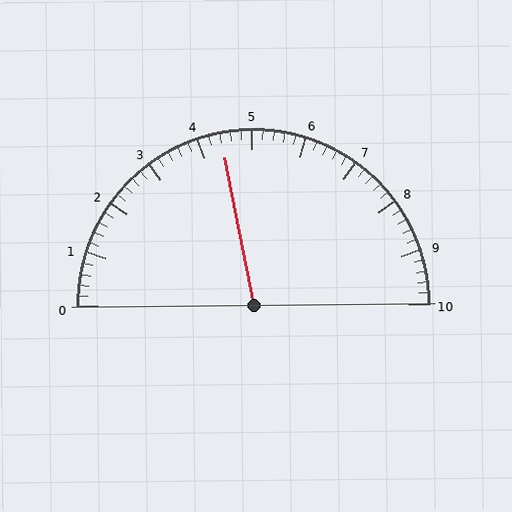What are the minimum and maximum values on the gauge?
The gauge ranges from 0 to 10.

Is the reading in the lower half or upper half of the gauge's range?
The reading is in the lower half of the range (0 to 10).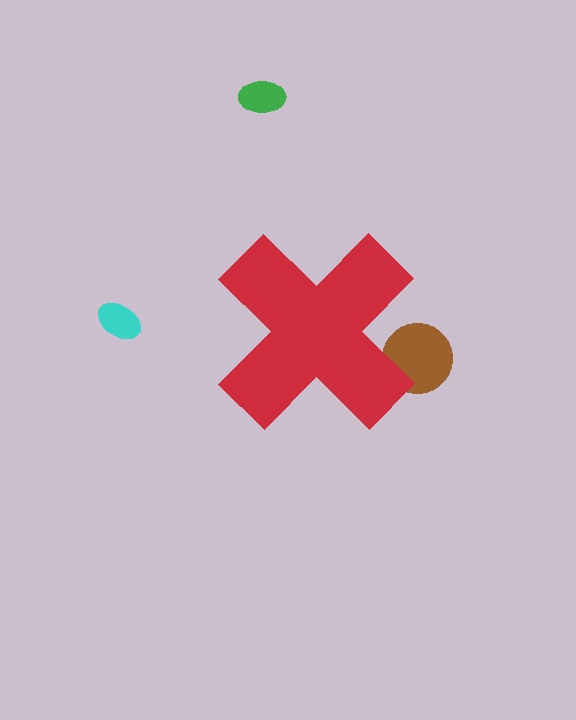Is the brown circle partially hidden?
Yes, the brown circle is partially hidden behind the red cross.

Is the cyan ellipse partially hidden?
No, the cyan ellipse is fully visible.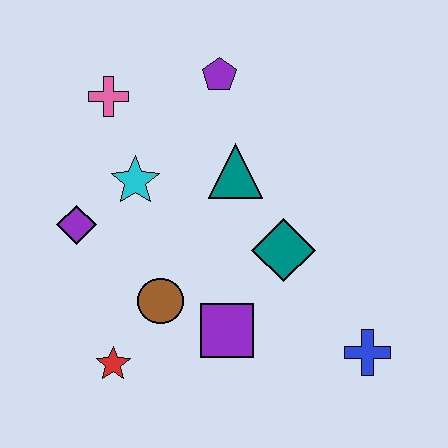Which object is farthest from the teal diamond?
The pink cross is farthest from the teal diamond.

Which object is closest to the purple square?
The brown circle is closest to the purple square.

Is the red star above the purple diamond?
No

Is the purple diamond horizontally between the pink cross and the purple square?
No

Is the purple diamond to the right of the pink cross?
No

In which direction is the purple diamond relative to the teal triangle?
The purple diamond is to the left of the teal triangle.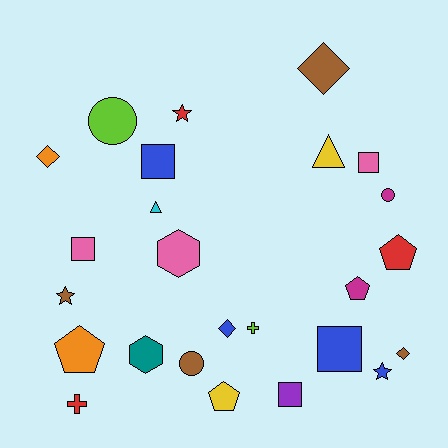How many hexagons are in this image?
There are 2 hexagons.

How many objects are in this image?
There are 25 objects.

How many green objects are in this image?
There are no green objects.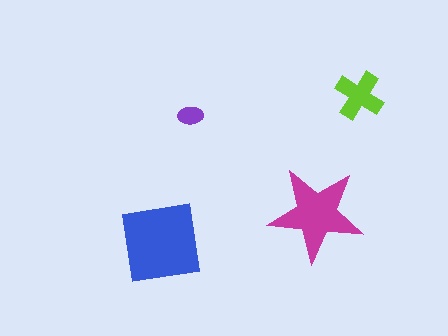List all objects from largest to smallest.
The blue square, the magenta star, the lime cross, the purple ellipse.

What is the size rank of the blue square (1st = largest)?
1st.